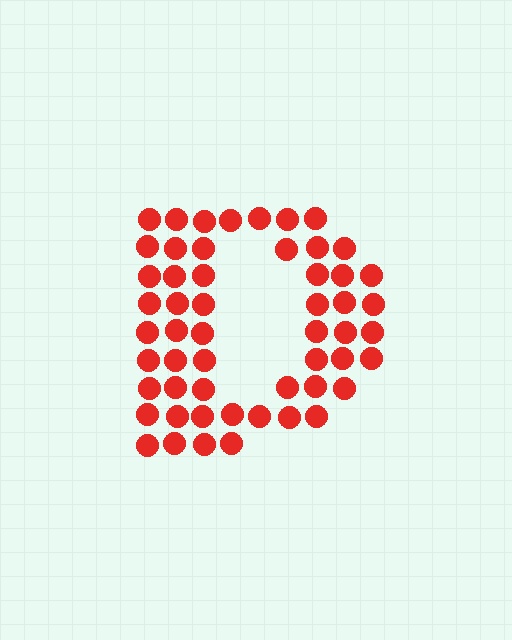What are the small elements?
The small elements are circles.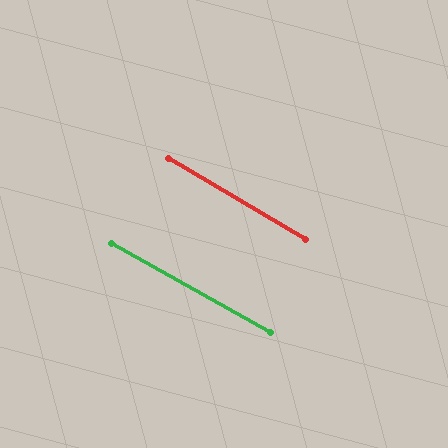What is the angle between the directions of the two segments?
Approximately 1 degree.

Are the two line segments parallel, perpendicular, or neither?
Parallel — their directions differ by only 1.4°.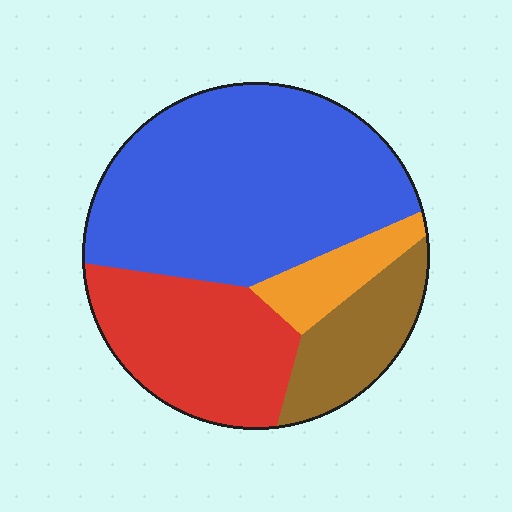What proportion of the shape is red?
Red takes up about one quarter (1/4) of the shape.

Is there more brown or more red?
Red.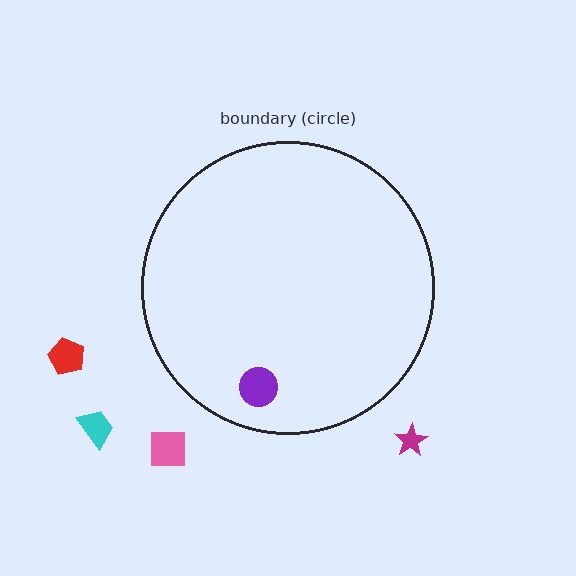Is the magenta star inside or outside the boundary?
Outside.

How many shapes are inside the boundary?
1 inside, 4 outside.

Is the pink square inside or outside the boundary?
Outside.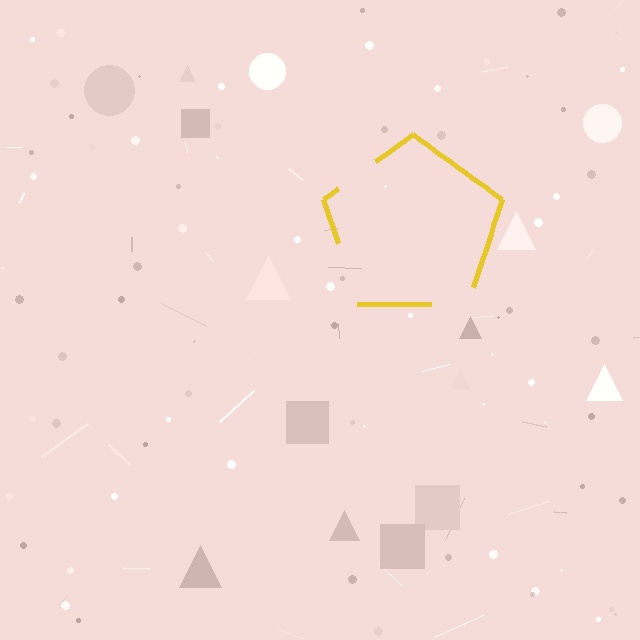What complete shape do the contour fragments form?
The contour fragments form a pentagon.